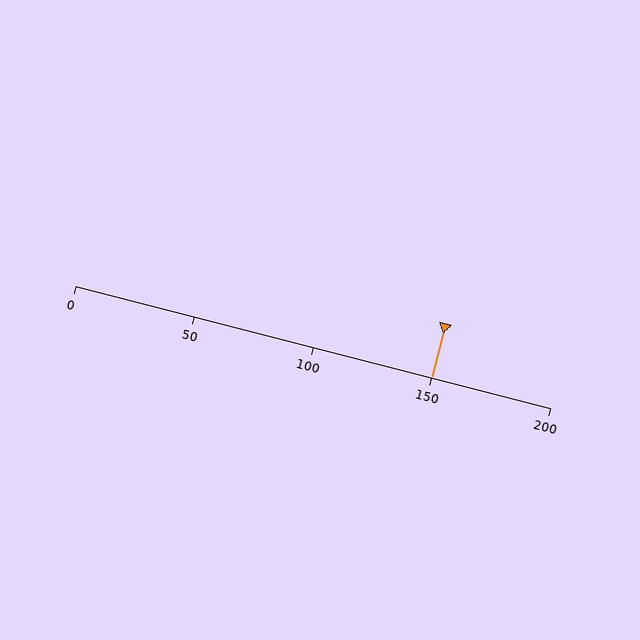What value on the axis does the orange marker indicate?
The marker indicates approximately 150.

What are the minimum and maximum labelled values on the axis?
The axis runs from 0 to 200.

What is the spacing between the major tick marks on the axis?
The major ticks are spaced 50 apart.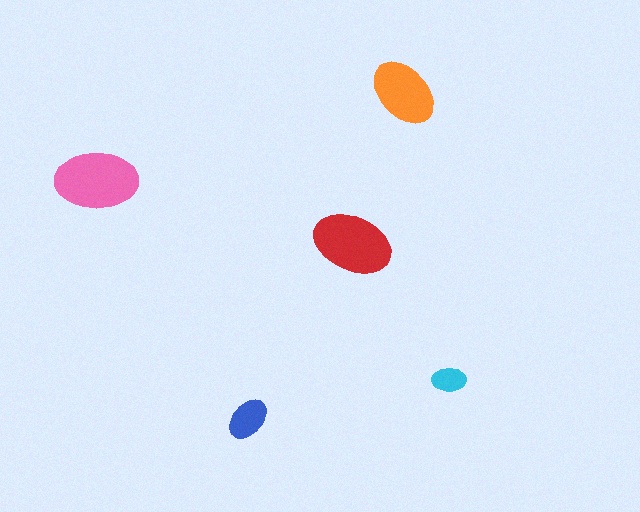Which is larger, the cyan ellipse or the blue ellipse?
The blue one.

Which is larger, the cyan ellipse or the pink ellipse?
The pink one.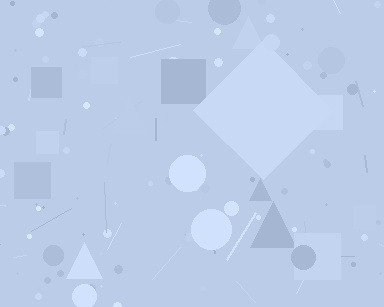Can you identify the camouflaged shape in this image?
The camouflaged shape is a diamond.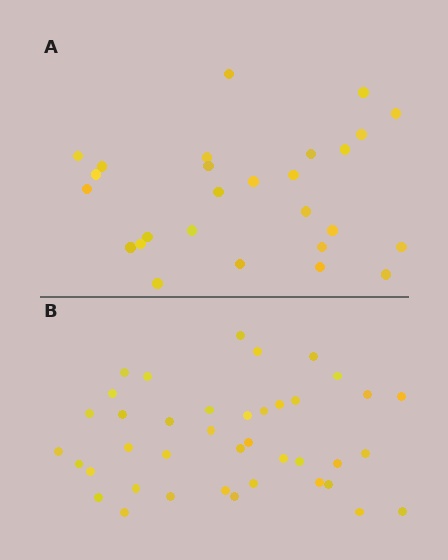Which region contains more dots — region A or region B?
Region B (the bottom region) has more dots.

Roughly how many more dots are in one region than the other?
Region B has approximately 15 more dots than region A.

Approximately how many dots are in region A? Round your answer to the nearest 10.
About 30 dots. (The exact count is 27, which rounds to 30.)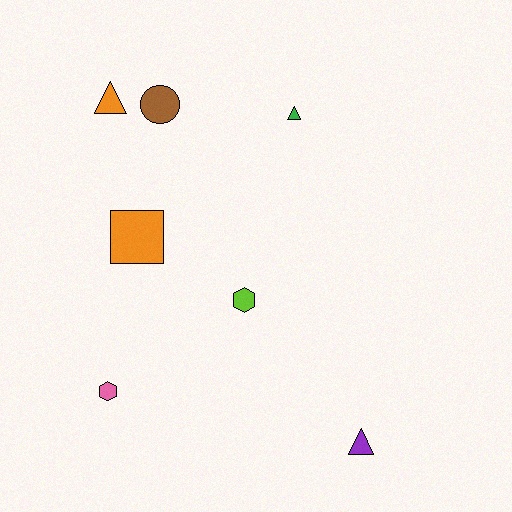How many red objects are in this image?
There are no red objects.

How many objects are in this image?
There are 7 objects.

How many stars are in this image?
There are no stars.